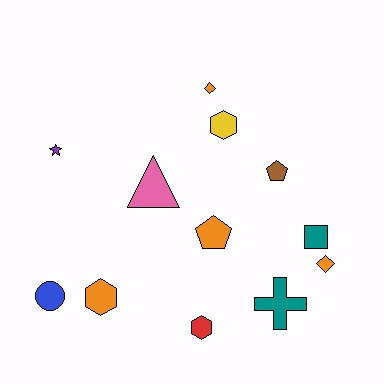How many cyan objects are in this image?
There are no cyan objects.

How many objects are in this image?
There are 12 objects.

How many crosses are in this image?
There is 1 cross.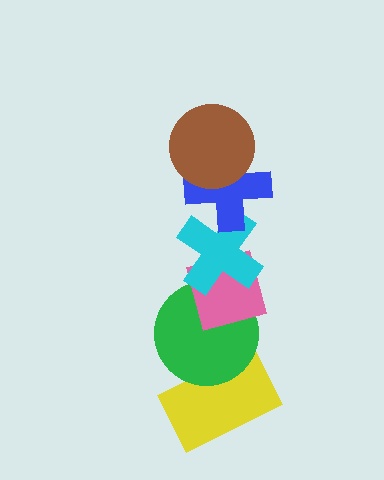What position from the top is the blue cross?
The blue cross is 2nd from the top.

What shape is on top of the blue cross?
The brown circle is on top of the blue cross.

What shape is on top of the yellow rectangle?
The green circle is on top of the yellow rectangle.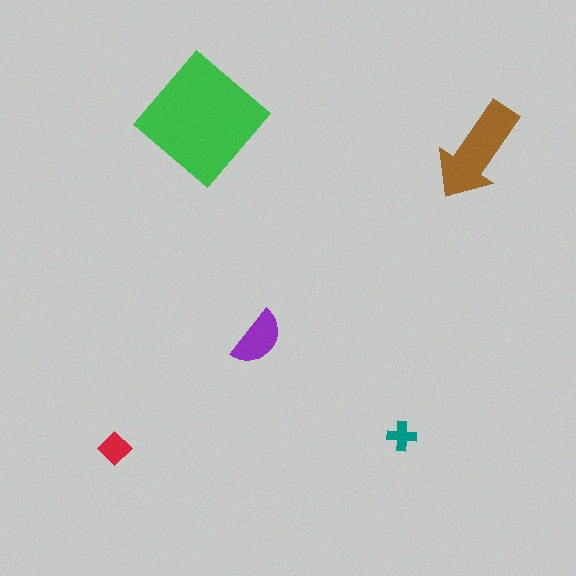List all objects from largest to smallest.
The green diamond, the brown arrow, the purple semicircle, the red diamond, the teal cross.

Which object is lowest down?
The red diamond is bottommost.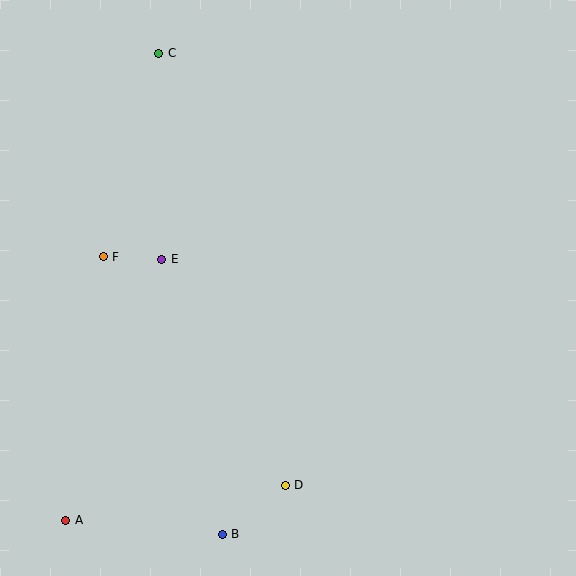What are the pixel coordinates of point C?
Point C is at (159, 53).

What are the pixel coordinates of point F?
Point F is at (103, 257).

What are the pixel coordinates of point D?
Point D is at (285, 485).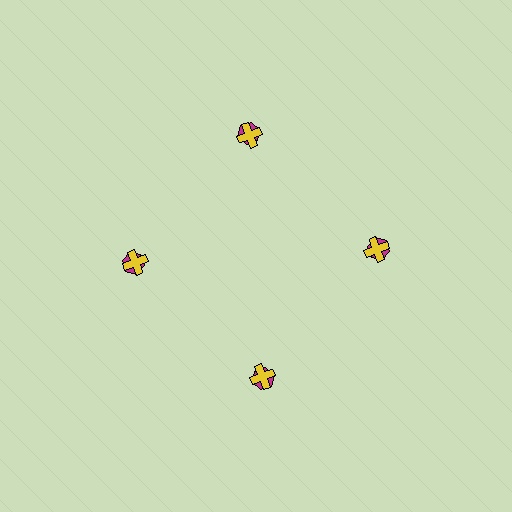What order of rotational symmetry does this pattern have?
This pattern has 4-fold rotational symmetry.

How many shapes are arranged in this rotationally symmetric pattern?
There are 8 shapes, arranged in 4 groups of 2.